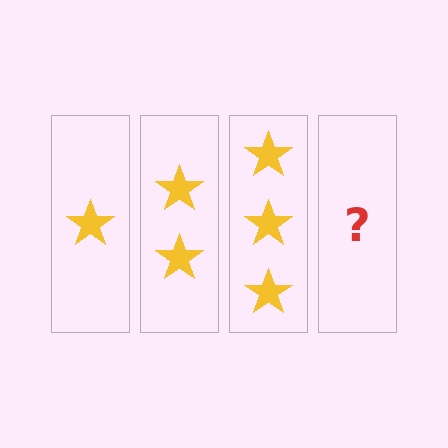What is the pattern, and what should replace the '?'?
The pattern is that each step adds one more star. The '?' should be 4 stars.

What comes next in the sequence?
The next element should be 4 stars.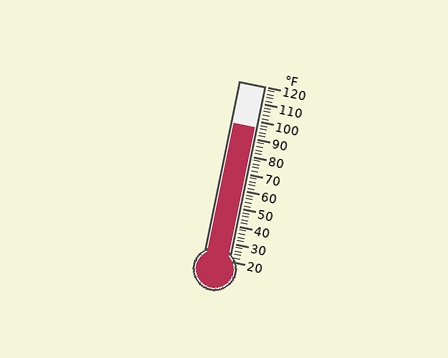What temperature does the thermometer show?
The thermometer shows approximately 96°F.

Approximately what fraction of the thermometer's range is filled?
The thermometer is filled to approximately 75% of its range.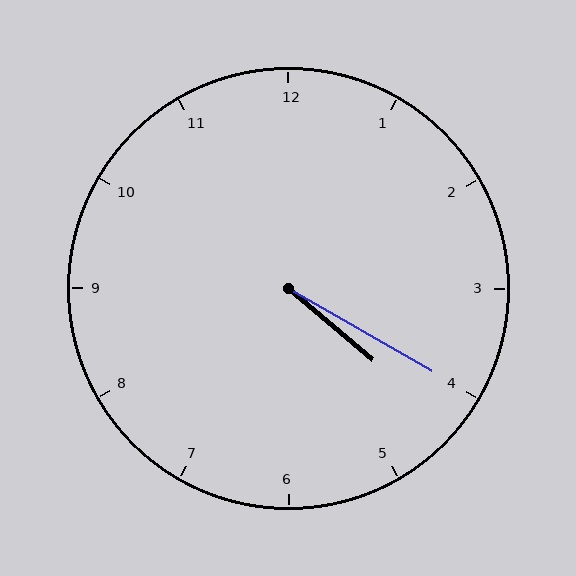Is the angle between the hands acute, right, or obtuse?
It is acute.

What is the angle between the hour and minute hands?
Approximately 10 degrees.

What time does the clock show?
4:20.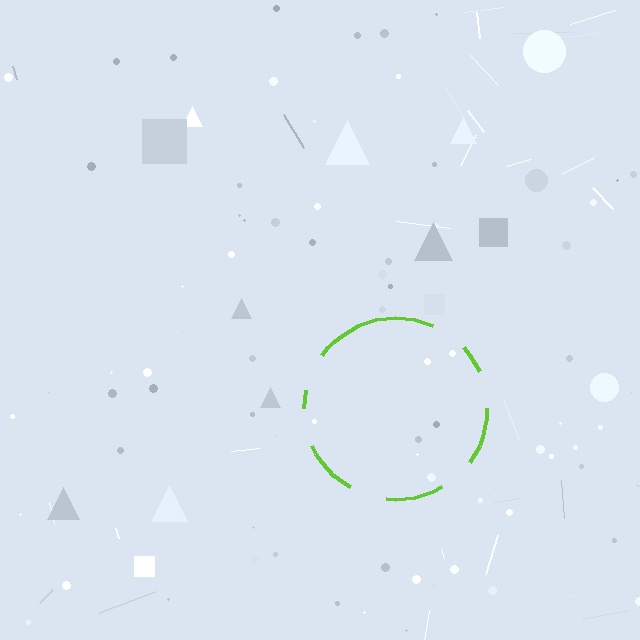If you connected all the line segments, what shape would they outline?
They would outline a circle.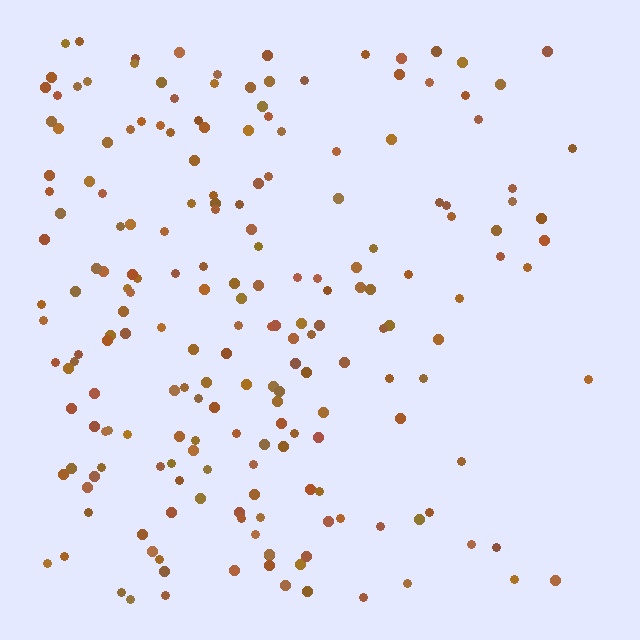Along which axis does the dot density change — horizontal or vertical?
Horizontal.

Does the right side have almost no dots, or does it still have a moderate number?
Still a moderate number, just noticeably fewer than the left.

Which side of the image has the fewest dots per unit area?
The right.